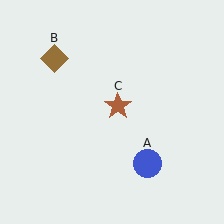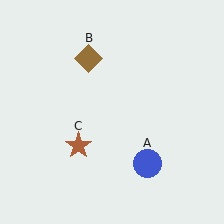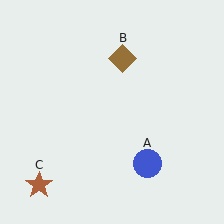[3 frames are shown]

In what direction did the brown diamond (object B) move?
The brown diamond (object B) moved right.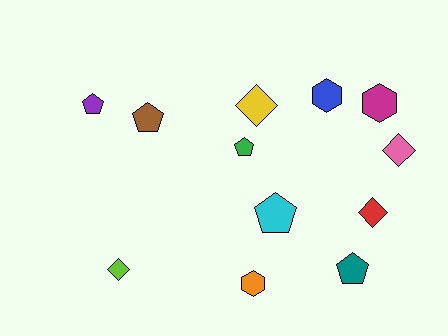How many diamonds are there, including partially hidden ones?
There are 4 diamonds.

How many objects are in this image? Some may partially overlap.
There are 12 objects.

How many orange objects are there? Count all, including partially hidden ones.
There is 1 orange object.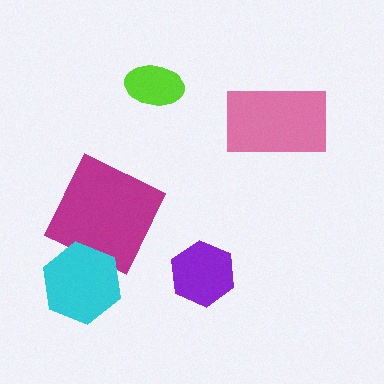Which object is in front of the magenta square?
The cyan hexagon is in front of the magenta square.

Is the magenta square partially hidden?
Yes, it is partially covered by another shape.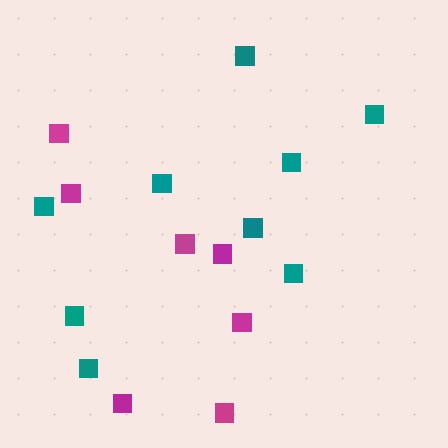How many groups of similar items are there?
There are 2 groups: one group of teal squares (9) and one group of magenta squares (7).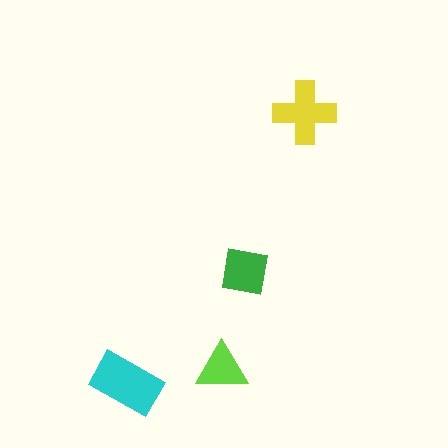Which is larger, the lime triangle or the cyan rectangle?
The cyan rectangle.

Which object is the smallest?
The lime triangle.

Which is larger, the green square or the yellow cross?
The yellow cross.